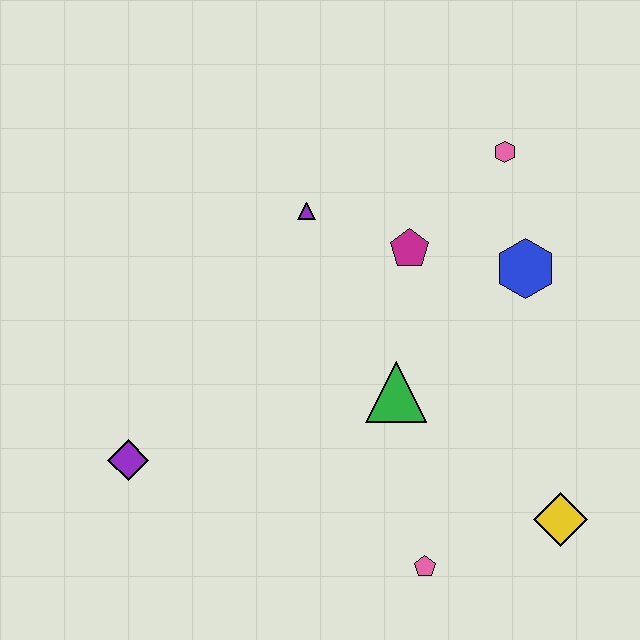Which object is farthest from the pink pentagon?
The pink hexagon is farthest from the pink pentagon.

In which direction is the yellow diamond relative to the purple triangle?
The yellow diamond is below the purple triangle.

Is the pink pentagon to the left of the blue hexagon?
Yes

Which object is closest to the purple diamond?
The green triangle is closest to the purple diamond.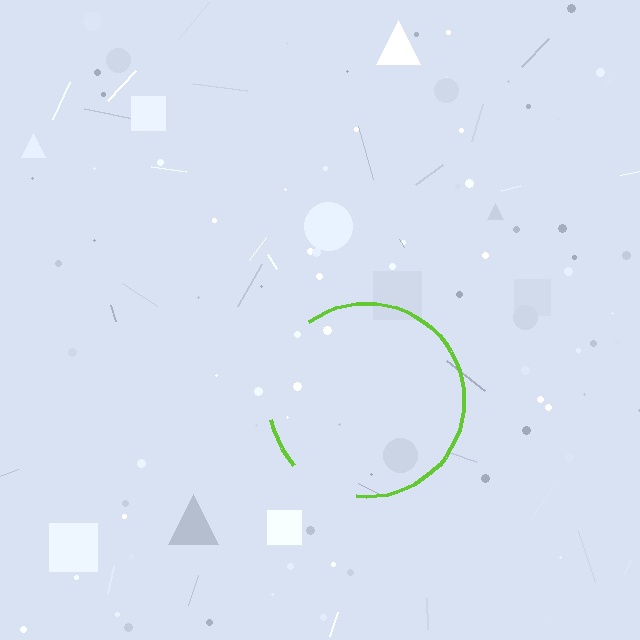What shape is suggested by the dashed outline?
The dashed outline suggests a circle.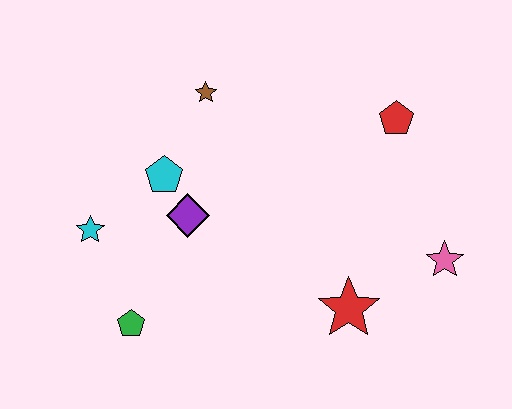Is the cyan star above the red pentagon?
No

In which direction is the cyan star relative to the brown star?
The cyan star is below the brown star.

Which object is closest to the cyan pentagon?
The purple diamond is closest to the cyan pentagon.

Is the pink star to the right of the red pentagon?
Yes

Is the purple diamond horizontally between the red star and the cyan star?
Yes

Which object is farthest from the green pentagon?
The red pentagon is farthest from the green pentagon.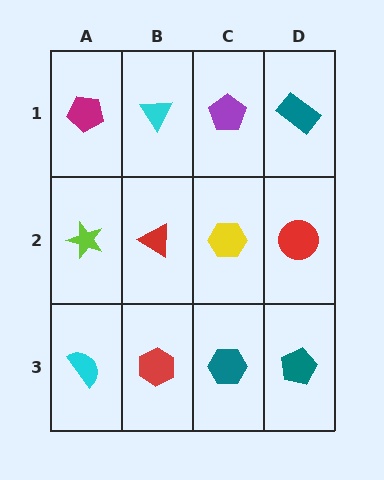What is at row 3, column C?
A teal hexagon.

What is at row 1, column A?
A magenta pentagon.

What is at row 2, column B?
A red triangle.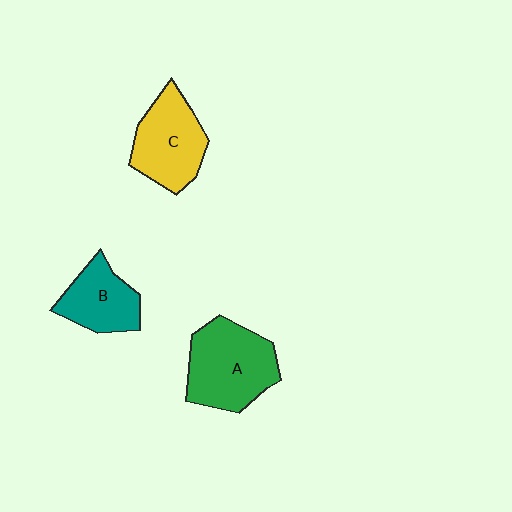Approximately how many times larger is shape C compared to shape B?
Approximately 1.3 times.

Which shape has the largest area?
Shape A (green).